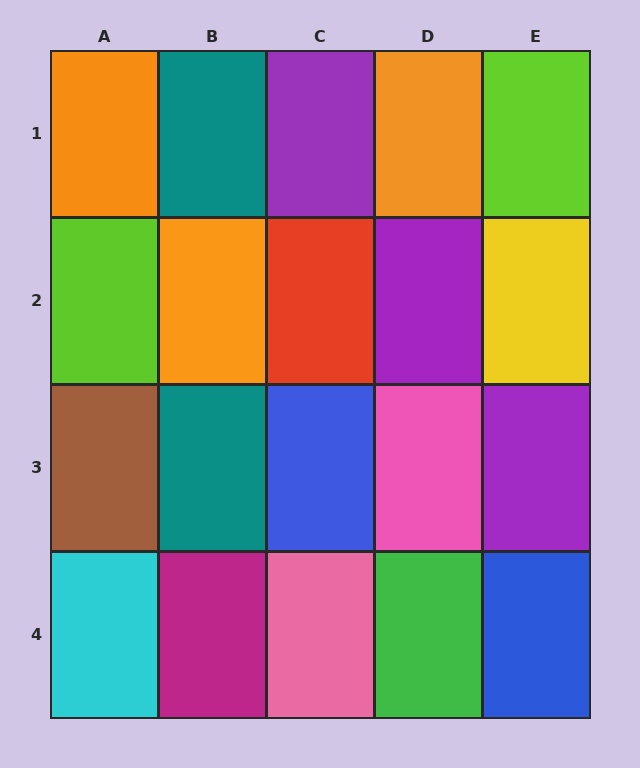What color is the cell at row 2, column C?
Red.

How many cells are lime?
2 cells are lime.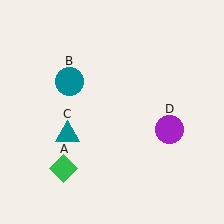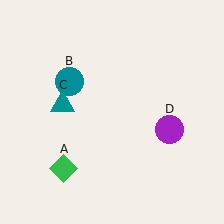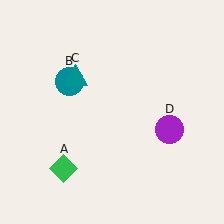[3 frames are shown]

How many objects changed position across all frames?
1 object changed position: teal triangle (object C).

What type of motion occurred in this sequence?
The teal triangle (object C) rotated clockwise around the center of the scene.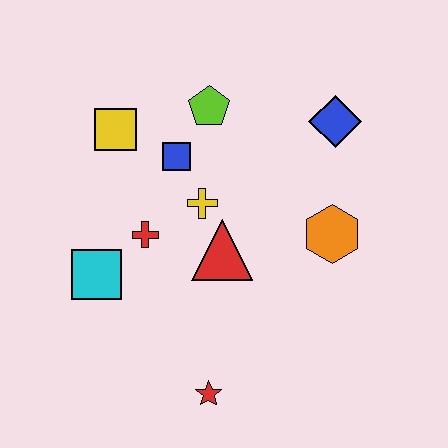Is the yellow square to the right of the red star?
No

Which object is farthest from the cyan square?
The blue diamond is farthest from the cyan square.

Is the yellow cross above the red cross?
Yes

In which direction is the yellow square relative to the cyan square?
The yellow square is above the cyan square.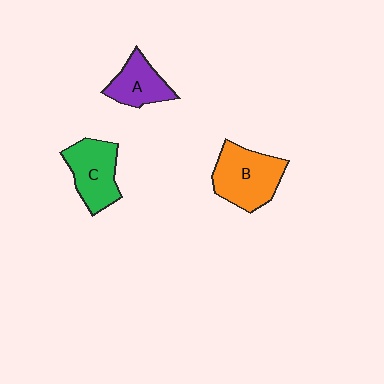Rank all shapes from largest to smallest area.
From largest to smallest: B (orange), C (green), A (purple).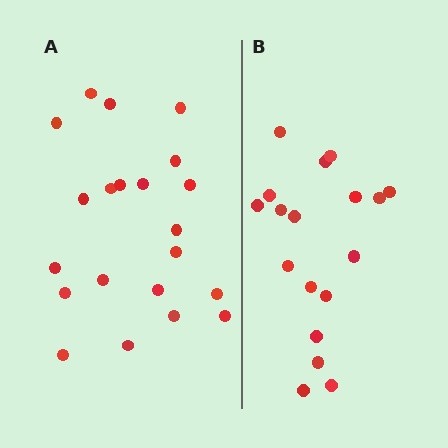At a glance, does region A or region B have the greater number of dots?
Region A (the left region) has more dots.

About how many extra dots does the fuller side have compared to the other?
Region A has just a few more — roughly 2 or 3 more dots than region B.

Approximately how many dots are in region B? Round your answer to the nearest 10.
About 20 dots. (The exact count is 18, which rounds to 20.)